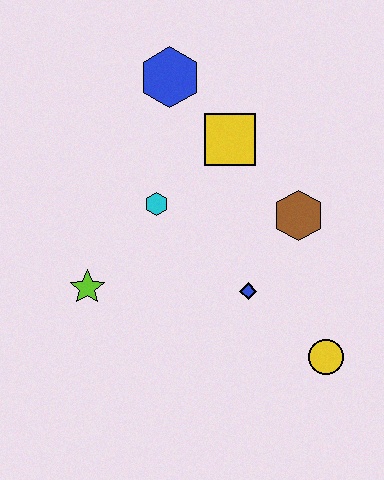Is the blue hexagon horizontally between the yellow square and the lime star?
Yes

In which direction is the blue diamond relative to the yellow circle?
The blue diamond is to the left of the yellow circle.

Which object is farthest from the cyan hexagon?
The yellow circle is farthest from the cyan hexagon.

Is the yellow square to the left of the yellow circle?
Yes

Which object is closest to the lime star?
The cyan hexagon is closest to the lime star.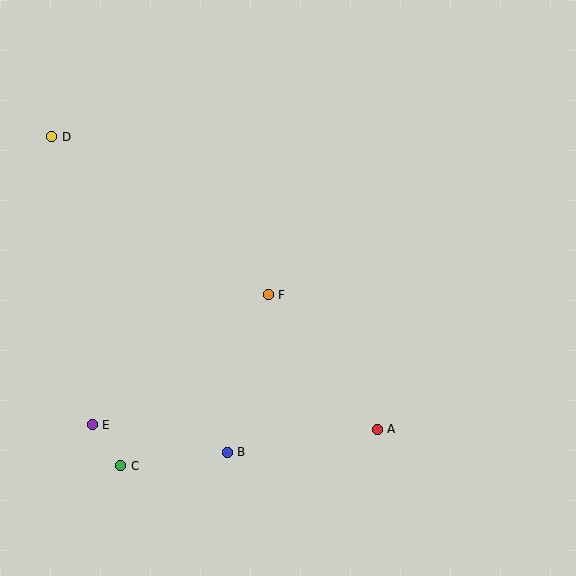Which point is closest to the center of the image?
Point F at (268, 295) is closest to the center.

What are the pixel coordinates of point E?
Point E is at (92, 425).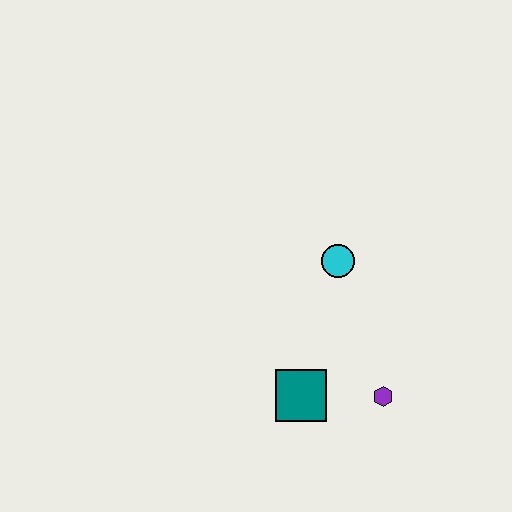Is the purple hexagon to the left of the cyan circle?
No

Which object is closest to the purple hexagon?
The teal square is closest to the purple hexagon.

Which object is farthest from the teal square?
The cyan circle is farthest from the teal square.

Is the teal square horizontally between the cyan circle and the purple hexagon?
No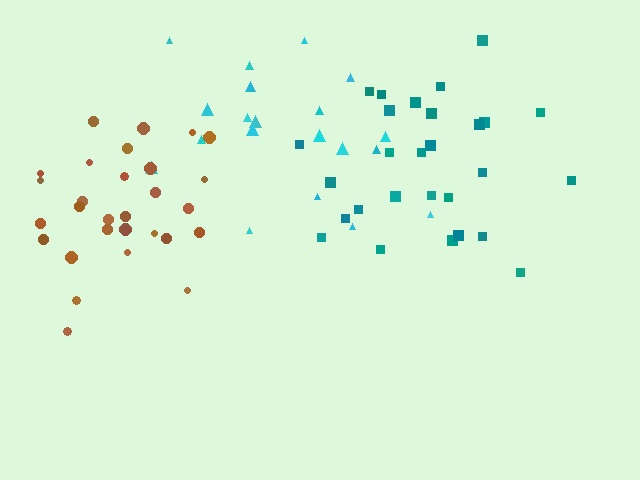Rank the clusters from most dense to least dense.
brown, teal, cyan.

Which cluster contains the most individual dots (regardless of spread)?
Brown (29).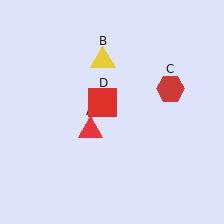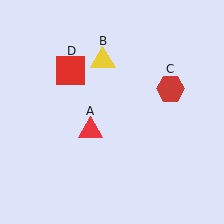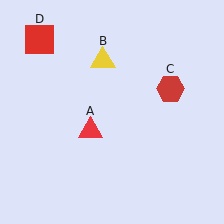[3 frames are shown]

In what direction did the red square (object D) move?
The red square (object D) moved up and to the left.